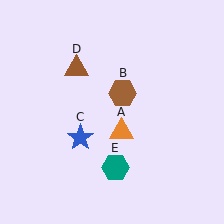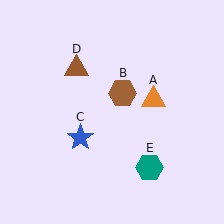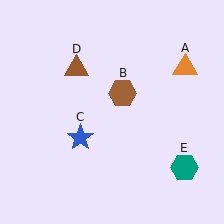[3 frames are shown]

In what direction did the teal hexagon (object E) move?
The teal hexagon (object E) moved right.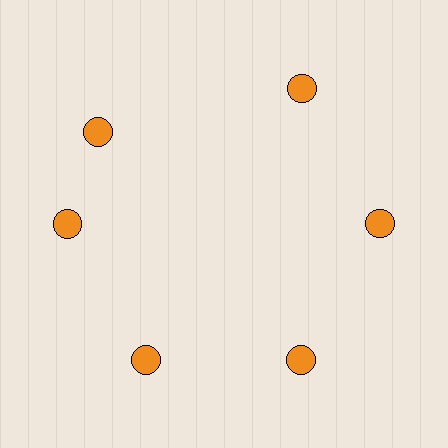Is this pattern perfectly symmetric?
No. The 6 orange circles are arranged in a ring, but one element near the 11 o'clock position is rotated out of alignment along the ring, breaking the 6-fold rotational symmetry.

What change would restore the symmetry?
The symmetry would be restored by rotating it back into even spacing with its neighbors so that all 6 circles sit at equal angles and equal distance from the center.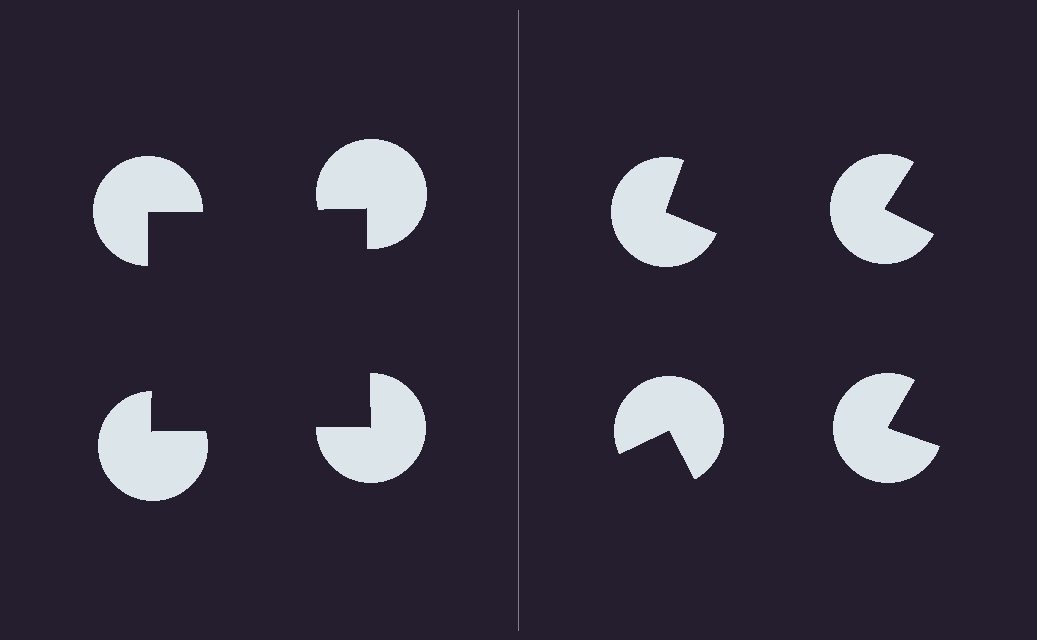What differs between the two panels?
The pac-man discs are positioned identically on both sides; only the wedge orientations differ. On the left they align to a square; on the right they are misaligned.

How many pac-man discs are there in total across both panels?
8 — 4 on each side.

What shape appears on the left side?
An illusory square.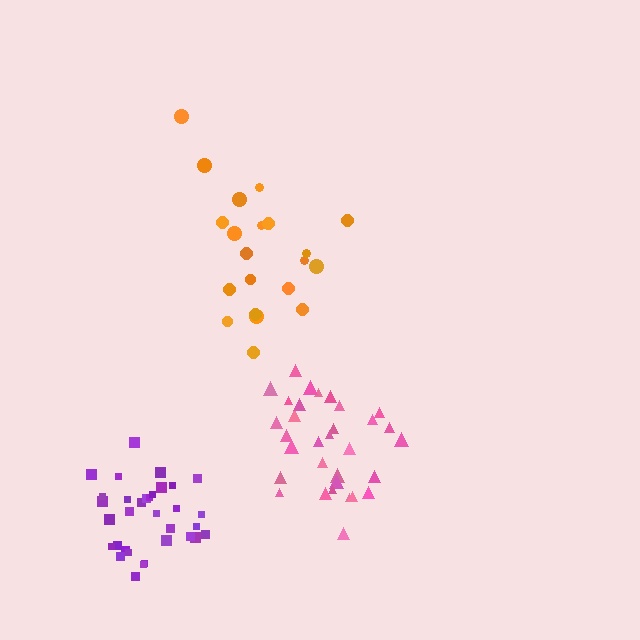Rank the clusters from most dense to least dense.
pink, purple, orange.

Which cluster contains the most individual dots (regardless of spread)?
Purple (33).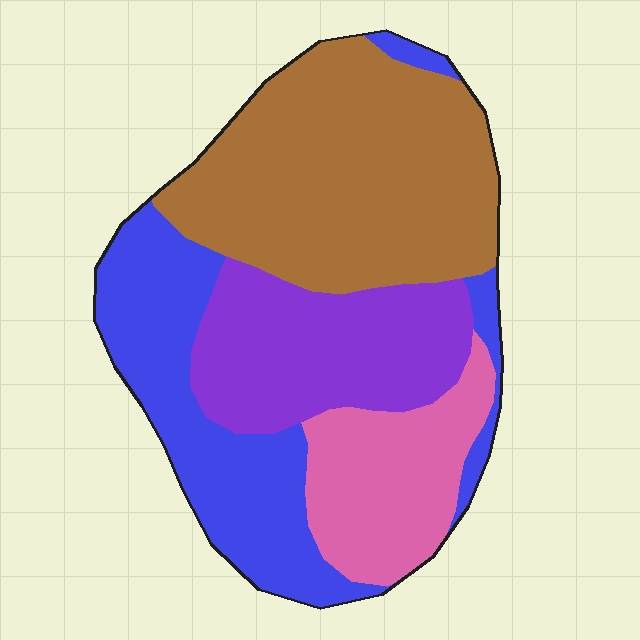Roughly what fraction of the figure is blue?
Blue takes up between a sixth and a third of the figure.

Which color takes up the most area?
Brown, at roughly 35%.